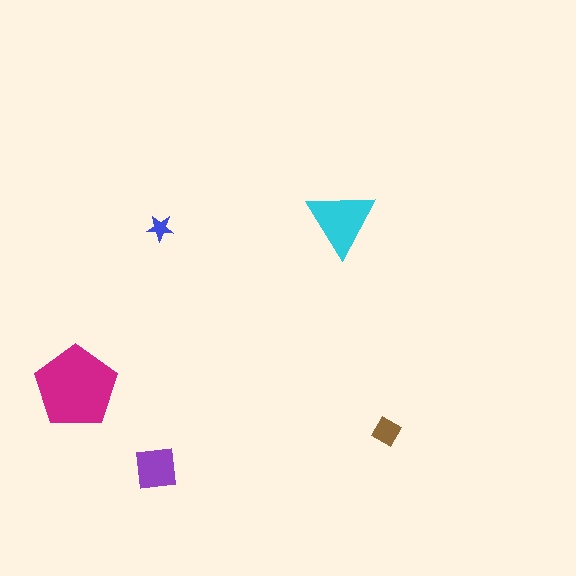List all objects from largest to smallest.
The magenta pentagon, the cyan triangle, the purple square, the brown diamond, the blue star.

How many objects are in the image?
There are 5 objects in the image.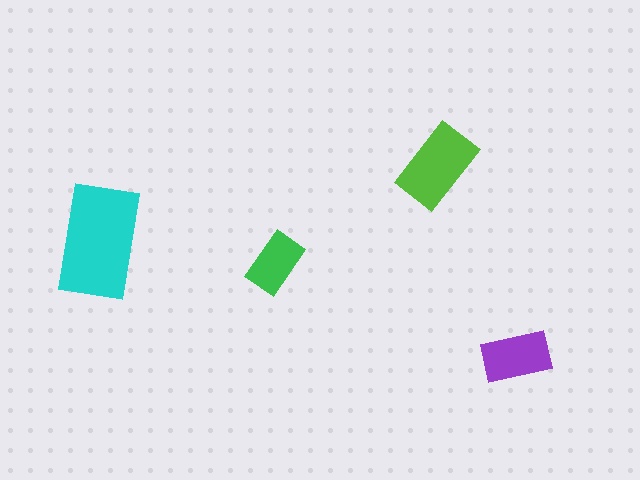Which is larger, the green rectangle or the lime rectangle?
The lime one.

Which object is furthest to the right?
The purple rectangle is rightmost.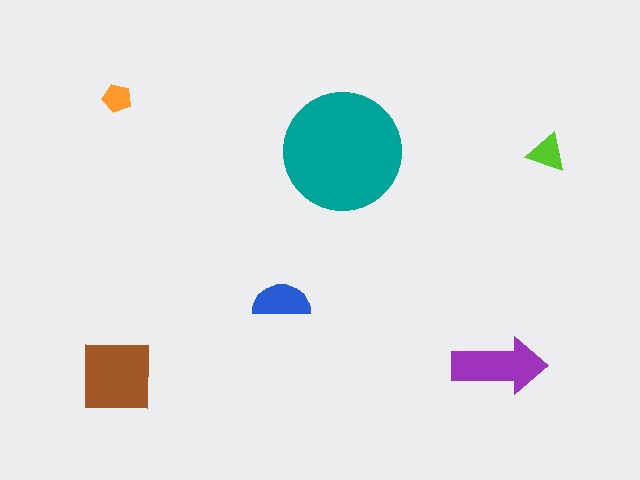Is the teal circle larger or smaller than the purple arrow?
Larger.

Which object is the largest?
The teal circle.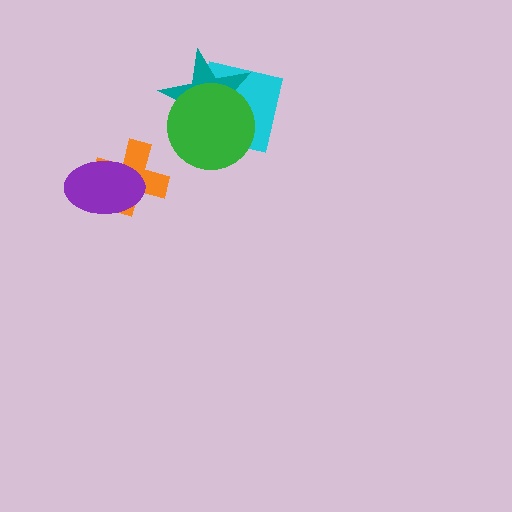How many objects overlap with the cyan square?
2 objects overlap with the cyan square.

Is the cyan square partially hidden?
Yes, it is partially covered by another shape.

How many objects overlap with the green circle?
2 objects overlap with the green circle.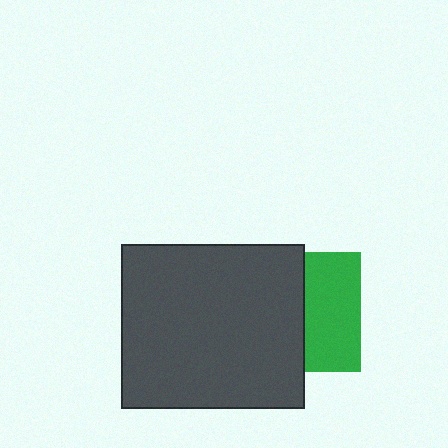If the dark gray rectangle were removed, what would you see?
You would see the complete green square.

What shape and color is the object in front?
The object in front is a dark gray rectangle.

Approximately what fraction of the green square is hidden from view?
Roughly 53% of the green square is hidden behind the dark gray rectangle.